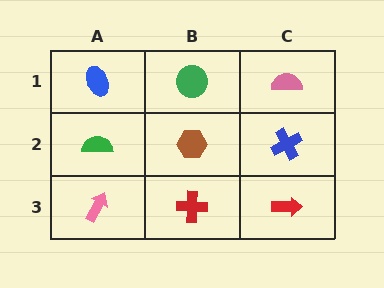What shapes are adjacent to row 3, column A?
A green semicircle (row 2, column A), a red cross (row 3, column B).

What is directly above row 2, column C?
A pink semicircle.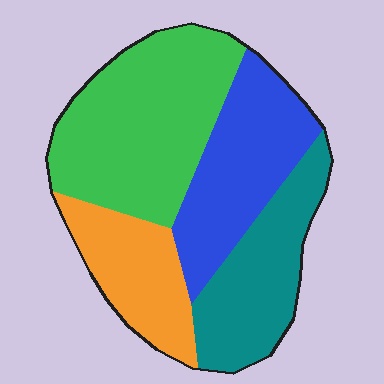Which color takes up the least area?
Orange, at roughly 15%.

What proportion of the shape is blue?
Blue covers about 25% of the shape.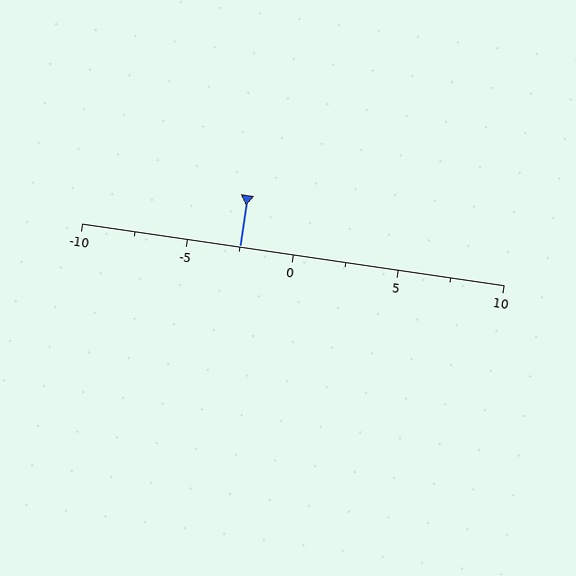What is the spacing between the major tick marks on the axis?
The major ticks are spaced 5 apart.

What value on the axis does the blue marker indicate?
The marker indicates approximately -2.5.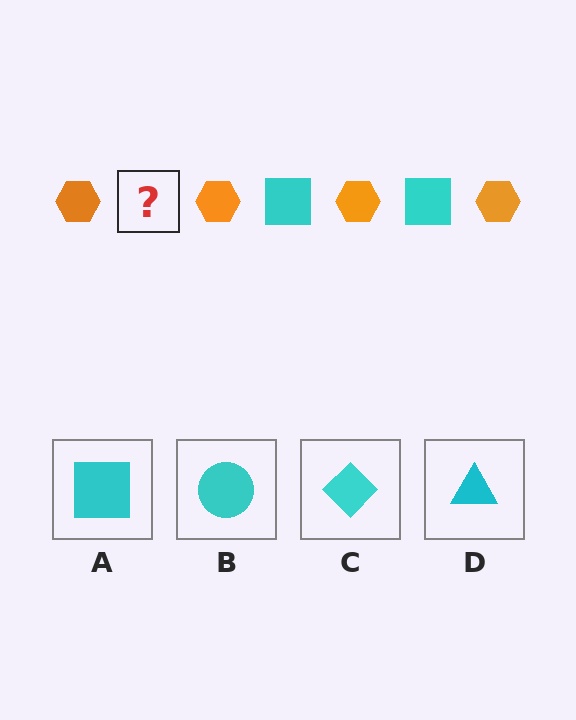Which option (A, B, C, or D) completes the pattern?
A.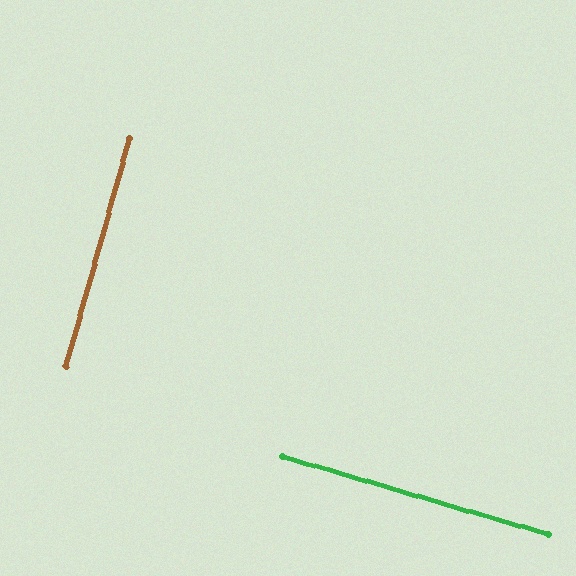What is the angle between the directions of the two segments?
Approximately 89 degrees.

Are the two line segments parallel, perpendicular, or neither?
Perpendicular — they meet at approximately 89°.